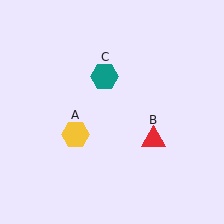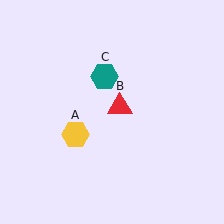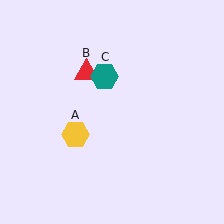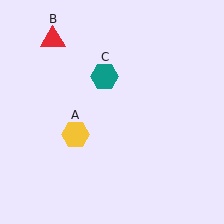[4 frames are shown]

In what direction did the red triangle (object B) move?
The red triangle (object B) moved up and to the left.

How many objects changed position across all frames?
1 object changed position: red triangle (object B).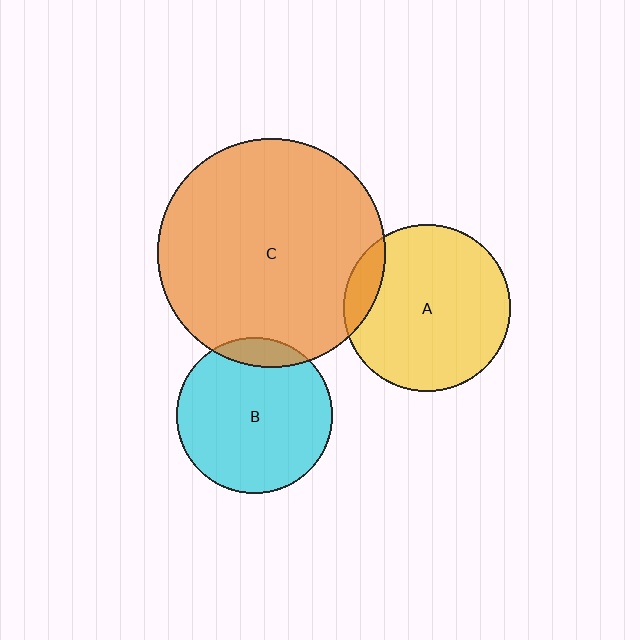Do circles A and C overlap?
Yes.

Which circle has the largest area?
Circle C (orange).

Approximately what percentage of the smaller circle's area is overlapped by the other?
Approximately 10%.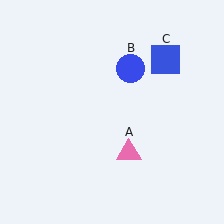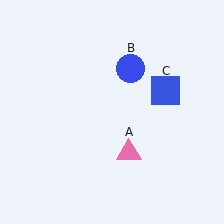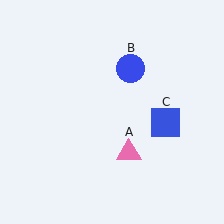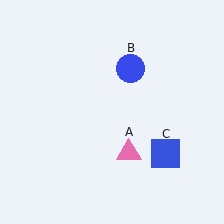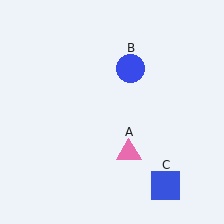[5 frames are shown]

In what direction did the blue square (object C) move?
The blue square (object C) moved down.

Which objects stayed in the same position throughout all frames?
Pink triangle (object A) and blue circle (object B) remained stationary.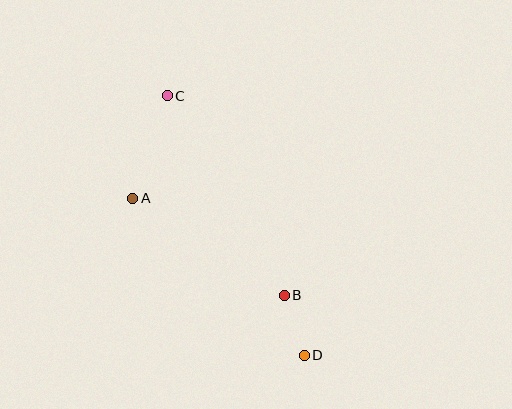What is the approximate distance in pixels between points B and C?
The distance between B and C is approximately 231 pixels.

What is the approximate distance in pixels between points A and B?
The distance between A and B is approximately 180 pixels.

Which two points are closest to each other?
Points B and D are closest to each other.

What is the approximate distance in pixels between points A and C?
The distance between A and C is approximately 108 pixels.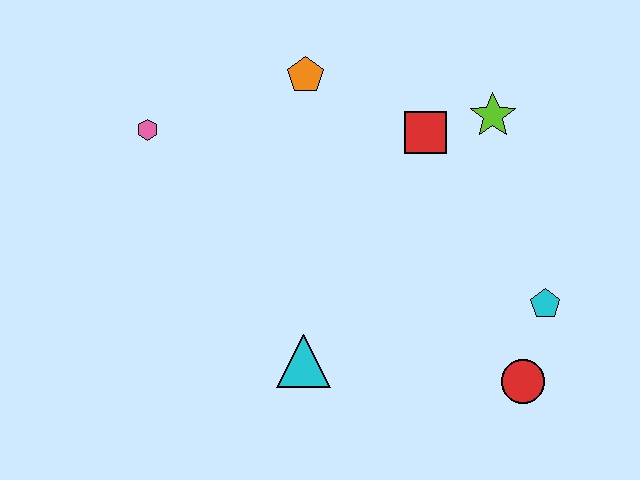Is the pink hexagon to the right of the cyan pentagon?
No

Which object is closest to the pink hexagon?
The orange pentagon is closest to the pink hexagon.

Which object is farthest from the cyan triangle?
The lime star is farthest from the cyan triangle.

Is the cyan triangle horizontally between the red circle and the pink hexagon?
Yes